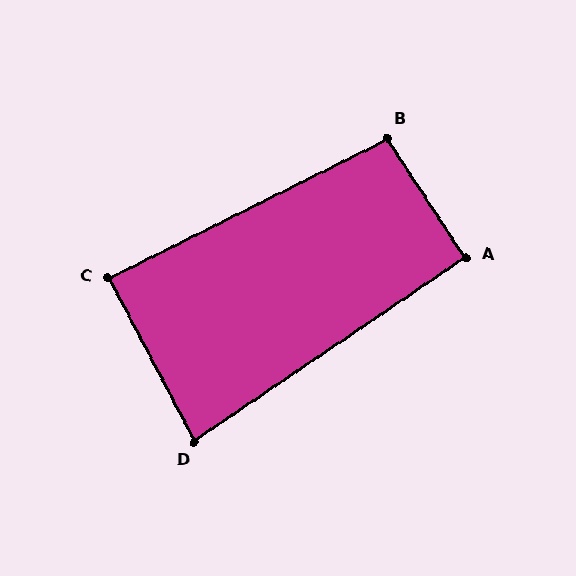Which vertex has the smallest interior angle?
D, at approximately 84 degrees.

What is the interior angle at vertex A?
Approximately 91 degrees (approximately right).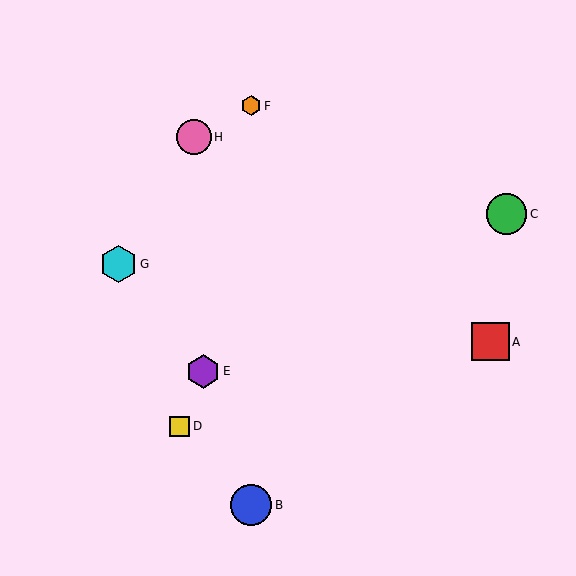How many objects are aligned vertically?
2 objects (B, F) are aligned vertically.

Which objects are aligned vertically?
Objects B, F are aligned vertically.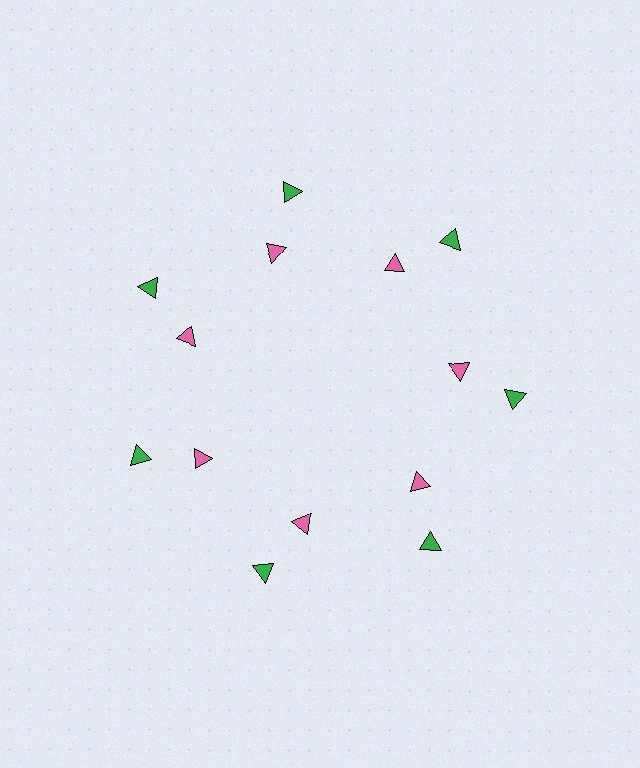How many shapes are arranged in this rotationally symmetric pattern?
There are 14 shapes, arranged in 7 groups of 2.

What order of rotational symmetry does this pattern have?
This pattern has 7-fold rotational symmetry.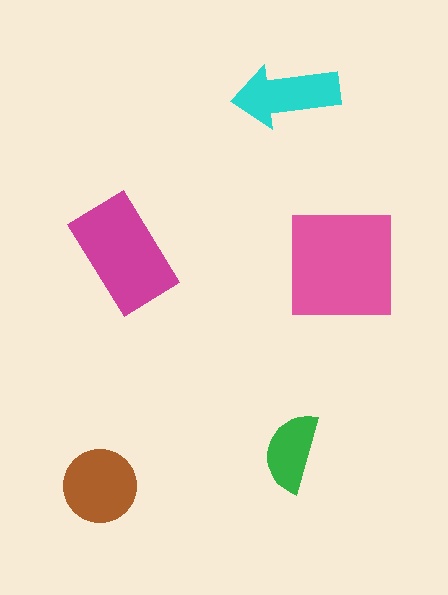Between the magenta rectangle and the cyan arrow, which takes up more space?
The magenta rectangle.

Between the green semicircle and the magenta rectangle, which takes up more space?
The magenta rectangle.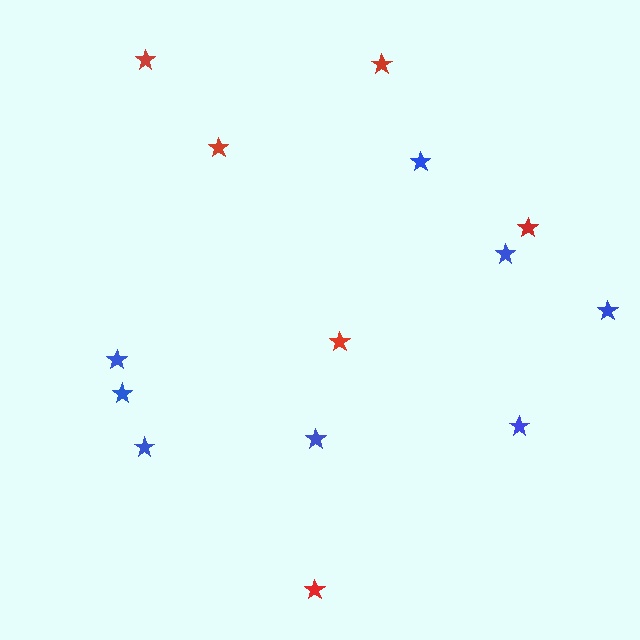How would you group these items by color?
There are 2 groups: one group of blue stars (8) and one group of red stars (6).